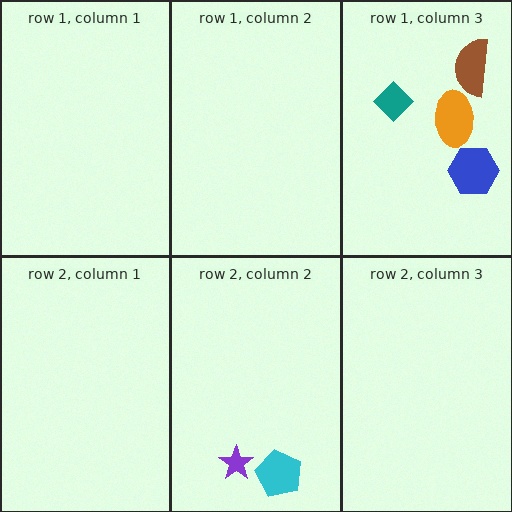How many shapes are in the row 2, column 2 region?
2.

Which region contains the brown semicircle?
The row 1, column 3 region.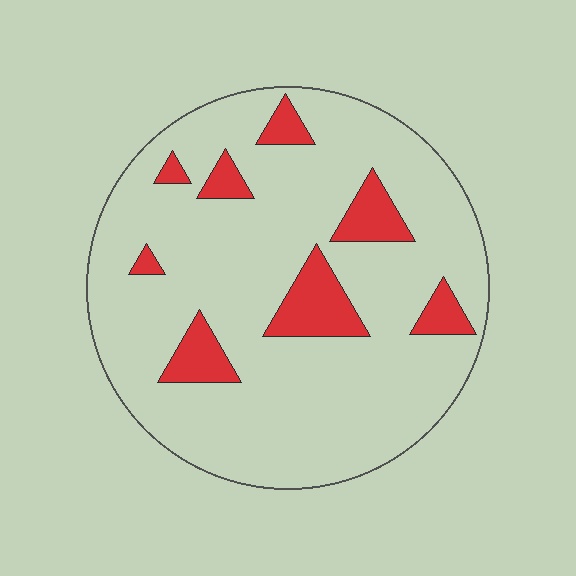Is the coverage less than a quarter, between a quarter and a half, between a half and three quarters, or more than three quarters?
Less than a quarter.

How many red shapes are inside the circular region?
8.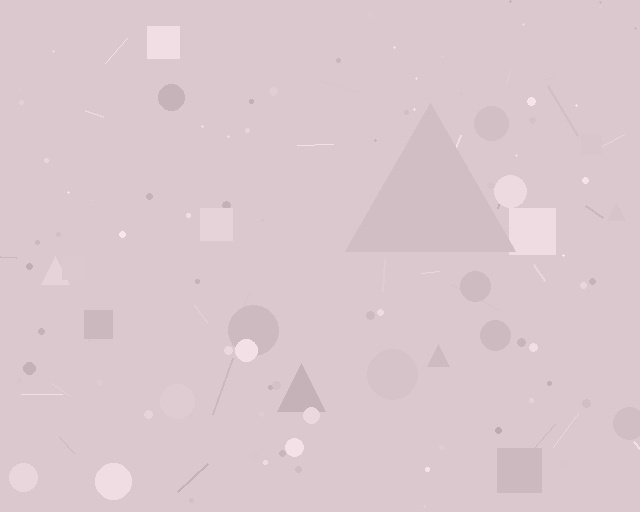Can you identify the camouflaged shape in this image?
The camouflaged shape is a triangle.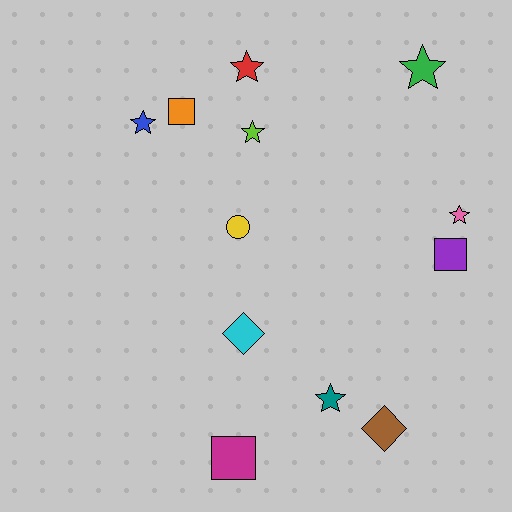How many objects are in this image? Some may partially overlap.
There are 12 objects.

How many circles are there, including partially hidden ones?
There is 1 circle.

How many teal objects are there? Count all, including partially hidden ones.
There is 1 teal object.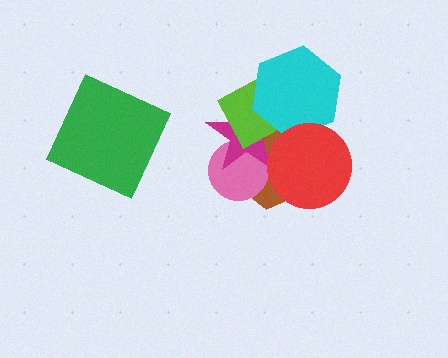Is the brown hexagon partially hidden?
Yes, it is partially covered by another shape.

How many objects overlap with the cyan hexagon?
4 objects overlap with the cyan hexagon.